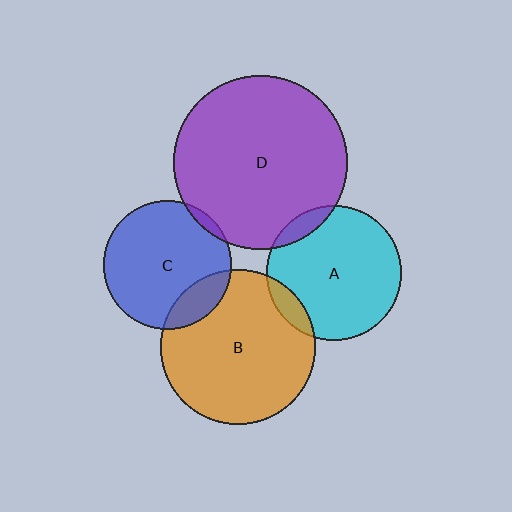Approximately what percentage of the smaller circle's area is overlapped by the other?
Approximately 15%.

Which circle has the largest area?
Circle D (purple).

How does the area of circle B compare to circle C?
Approximately 1.4 times.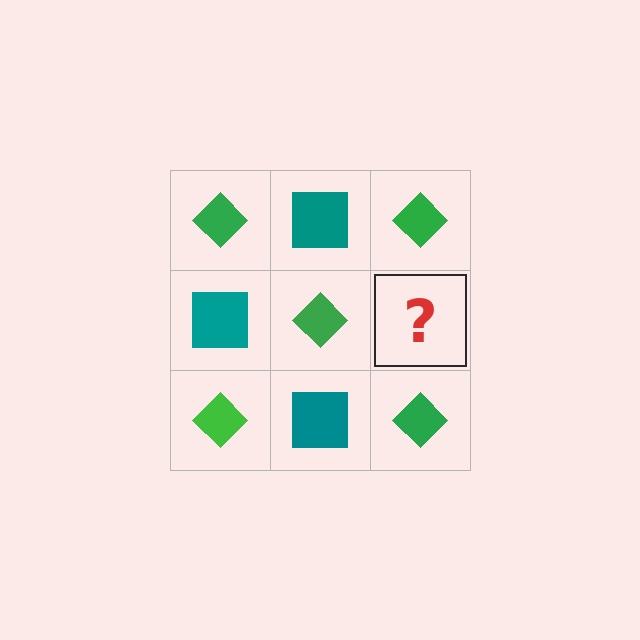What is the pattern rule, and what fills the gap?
The rule is that it alternates green diamond and teal square in a checkerboard pattern. The gap should be filled with a teal square.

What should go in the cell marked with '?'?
The missing cell should contain a teal square.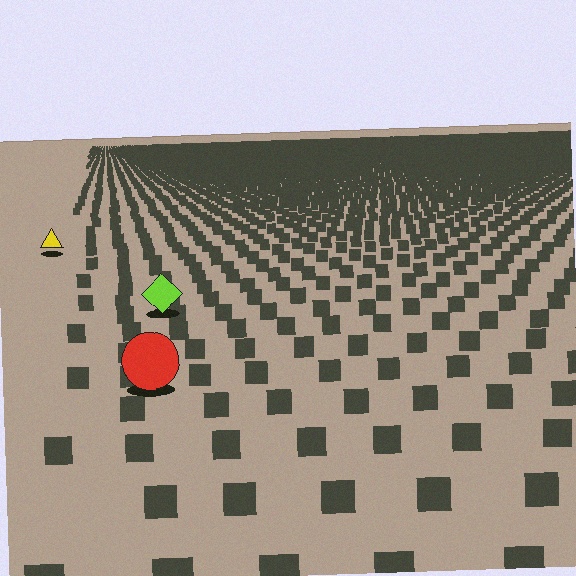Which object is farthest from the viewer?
The yellow triangle is farthest from the viewer. It appears smaller and the ground texture around it is denser.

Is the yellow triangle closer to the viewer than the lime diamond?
No. The lime diamond is closer — you can tell from the texture gradient: the ground texture is coarser near it.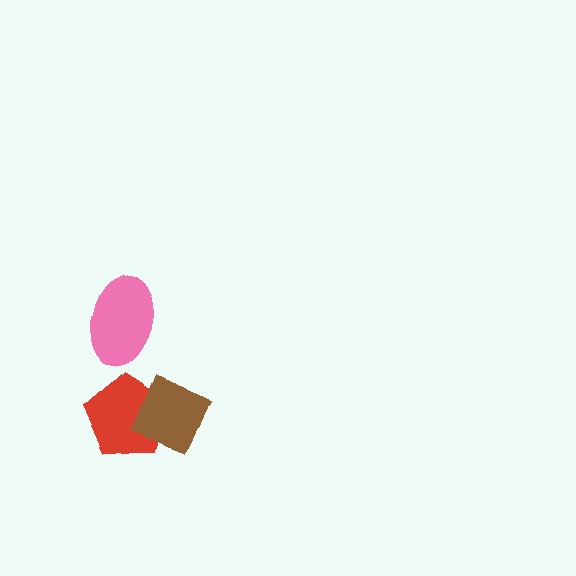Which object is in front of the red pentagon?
The brown diamond is in front of the red pentagon.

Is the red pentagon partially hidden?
Yes, it is partially covered by another shape.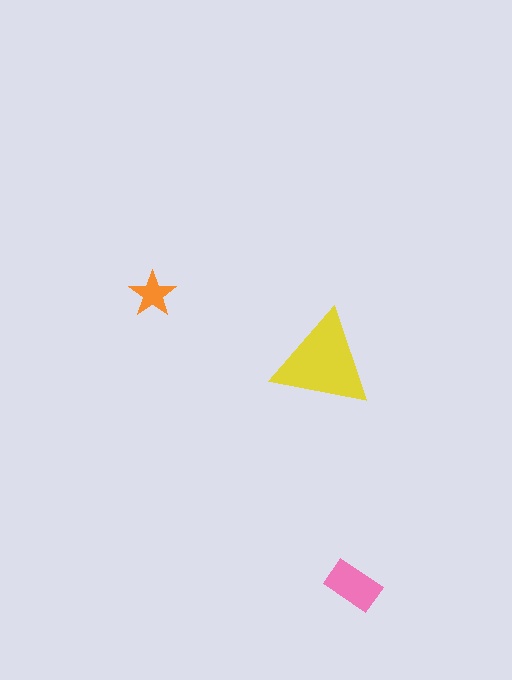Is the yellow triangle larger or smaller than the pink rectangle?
Larger.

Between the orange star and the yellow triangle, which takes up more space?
The yellow triangle.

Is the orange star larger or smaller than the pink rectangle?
Smaller.